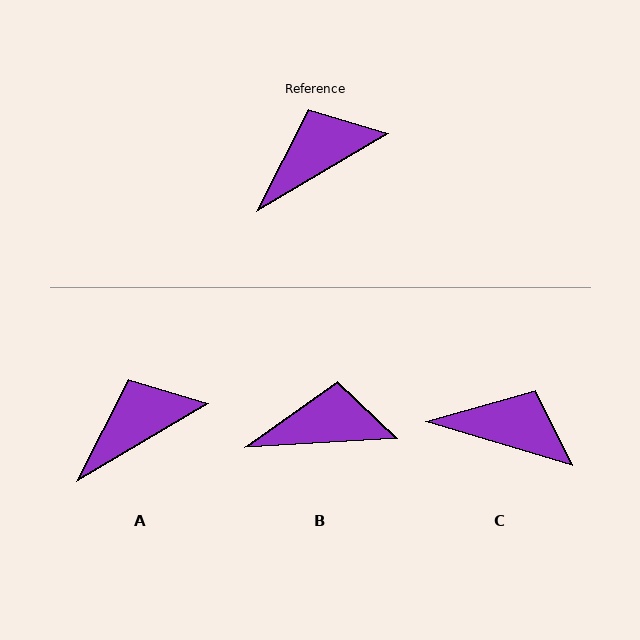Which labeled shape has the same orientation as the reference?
A.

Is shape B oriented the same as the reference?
No, it is off by about 27 degrees.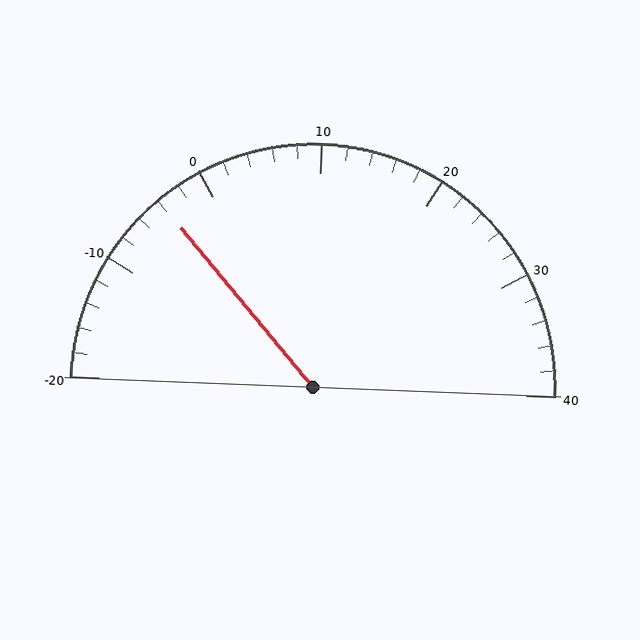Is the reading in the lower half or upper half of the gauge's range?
The reading is in the lower half of the range (-20 to 40).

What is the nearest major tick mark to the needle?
The nearest major tick mark is 0.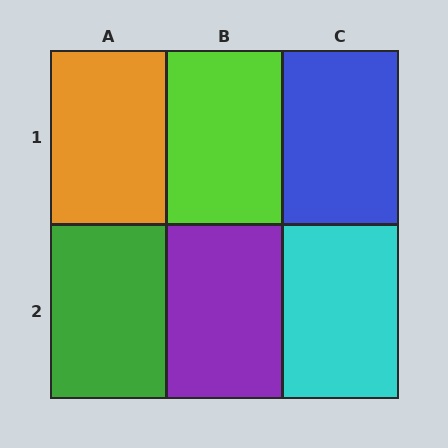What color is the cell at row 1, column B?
Lime.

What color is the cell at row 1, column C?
Blue.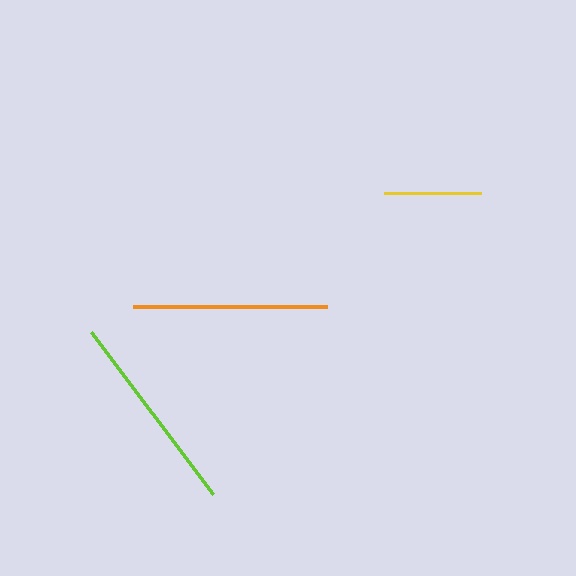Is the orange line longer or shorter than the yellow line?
The orange line is longer than the yellow line.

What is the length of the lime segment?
The lime segment is approximately 203 pixels long.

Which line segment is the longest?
The lime line is the longest at approximately 203 pixels.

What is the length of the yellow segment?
The yellow segment is approximately 97 pixels long.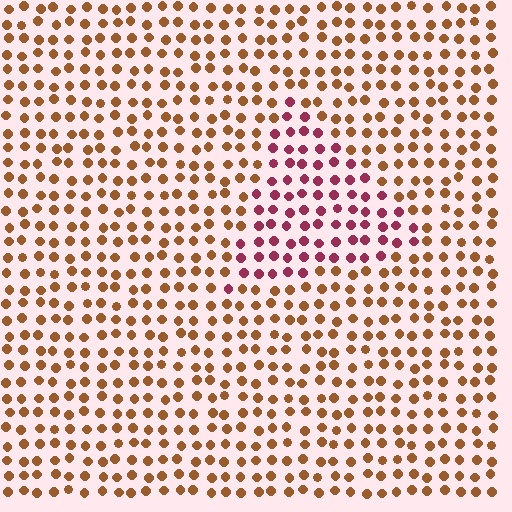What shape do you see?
I see a triangle.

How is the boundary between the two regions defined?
The boundary is defined purely by a slight shift in hue (about 48 degrees). Spacing, size, and orientation are identical on both sides.